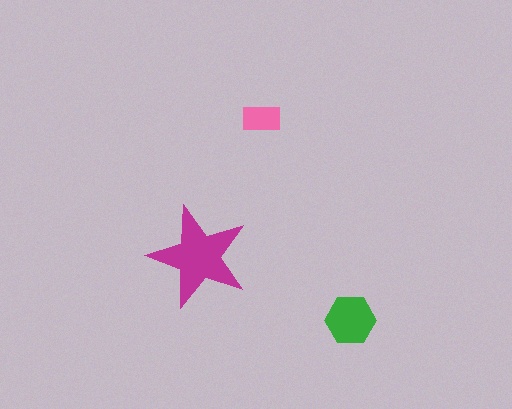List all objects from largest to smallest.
The magenta star, the green hexagon, the pink rectangle.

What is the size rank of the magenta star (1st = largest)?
1st.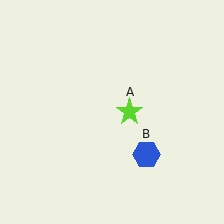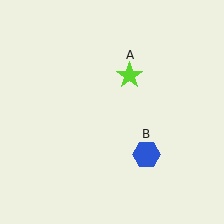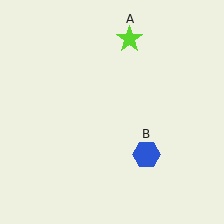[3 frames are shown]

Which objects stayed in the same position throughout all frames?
Blue hexagon (object B) remained stationary.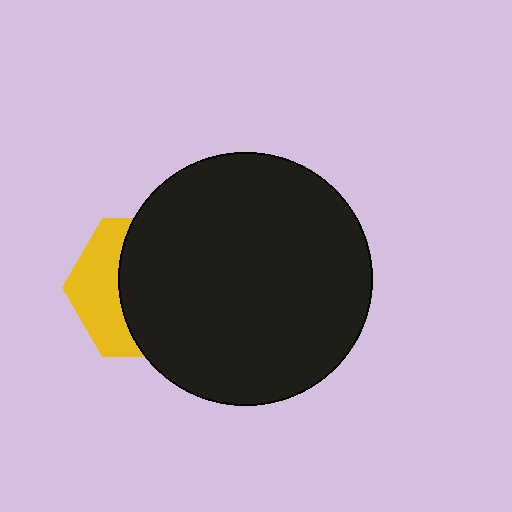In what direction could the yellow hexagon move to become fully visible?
The yellow hexagon could move left. That would shift it out from behind the black circle entirely.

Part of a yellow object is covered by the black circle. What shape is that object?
It is a hexagon.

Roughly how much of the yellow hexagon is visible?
A small part of it is visible (roughly 36%).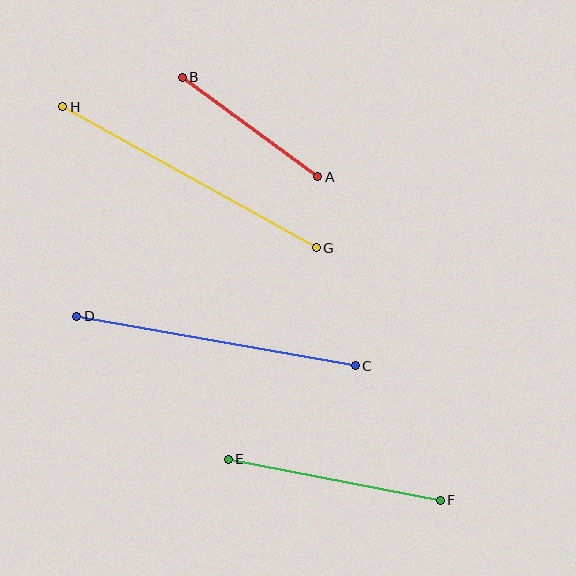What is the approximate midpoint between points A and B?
The midpoint is at approximately (250, 127) pixels.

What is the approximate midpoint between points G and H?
The midpoint is at approximately (189, 177) pixels.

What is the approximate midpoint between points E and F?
The midpoint is at approximately (334, 480) pixels.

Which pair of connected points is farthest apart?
Points G and H are farthest apart.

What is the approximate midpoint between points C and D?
The midpoint is at approximately (216, 341) pixels.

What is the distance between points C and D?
The distance is approximately 283 pixels.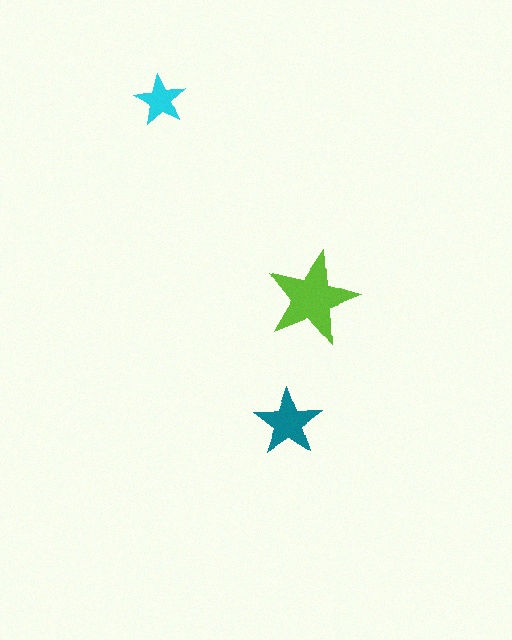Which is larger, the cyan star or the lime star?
The lime one.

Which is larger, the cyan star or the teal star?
The teal one.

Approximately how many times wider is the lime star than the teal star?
About 1.5 times wider.